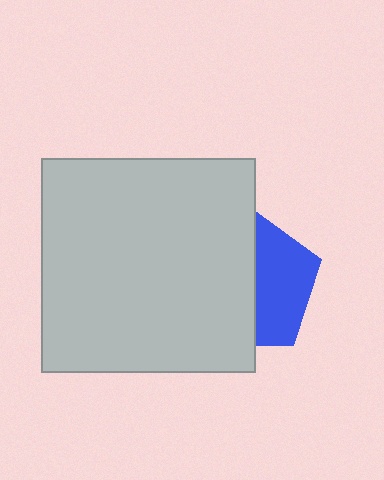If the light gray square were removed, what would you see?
You would see the complete blue pentagon.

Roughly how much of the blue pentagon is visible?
A small part of it is visible (roughly 43%).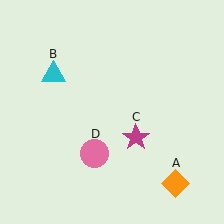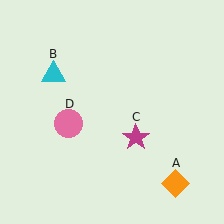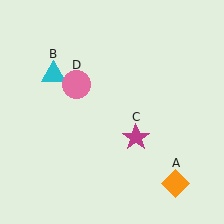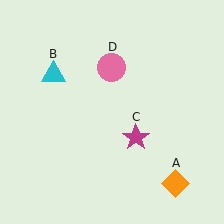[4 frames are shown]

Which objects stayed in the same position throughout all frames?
Orange diamond (object A) and cyan triangle (object B) and magenta star (object C) remained stationary.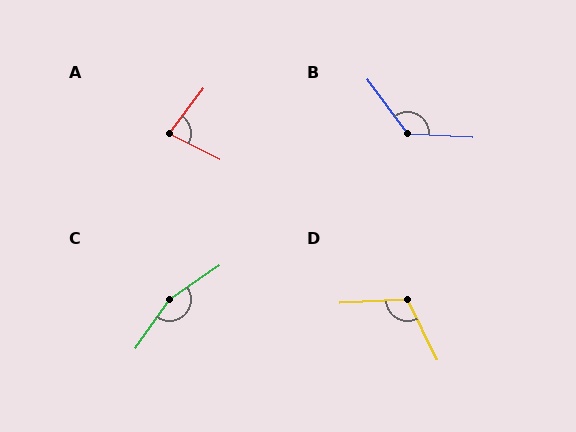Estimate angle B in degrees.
Approximately 129 degrees.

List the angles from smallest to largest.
A (80°), D (113°), B (129°), C (160°).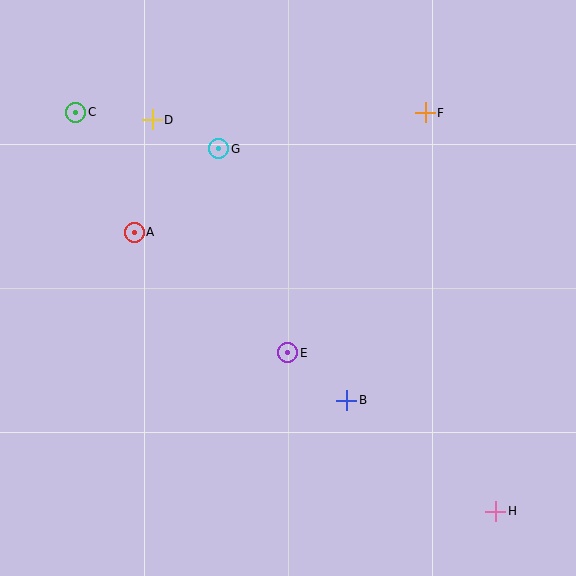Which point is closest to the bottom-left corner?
Point E is closest to the bottom-left corner.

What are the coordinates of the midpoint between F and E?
The midpoint between F and E is at (357, 233).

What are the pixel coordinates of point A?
Point A is at (134, 232).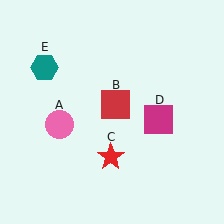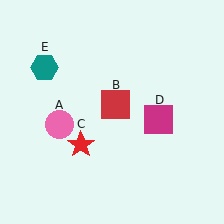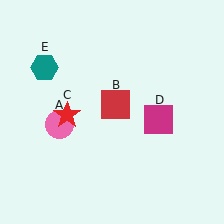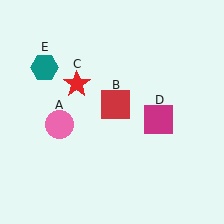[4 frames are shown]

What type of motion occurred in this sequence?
The red star (object C) rotated clockwise around the center of the scene.